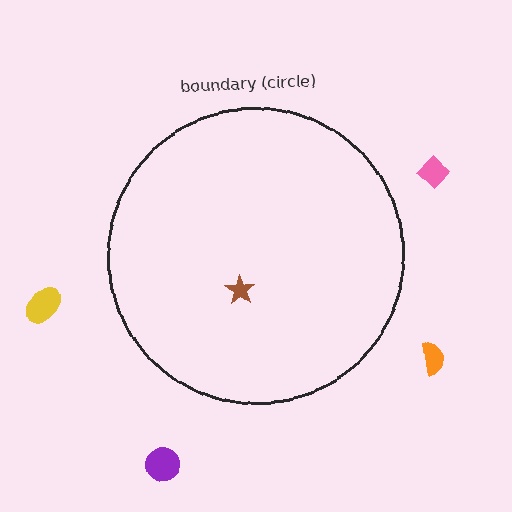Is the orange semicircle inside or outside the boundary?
Outside.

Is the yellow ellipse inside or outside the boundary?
Outside.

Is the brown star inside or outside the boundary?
Inside.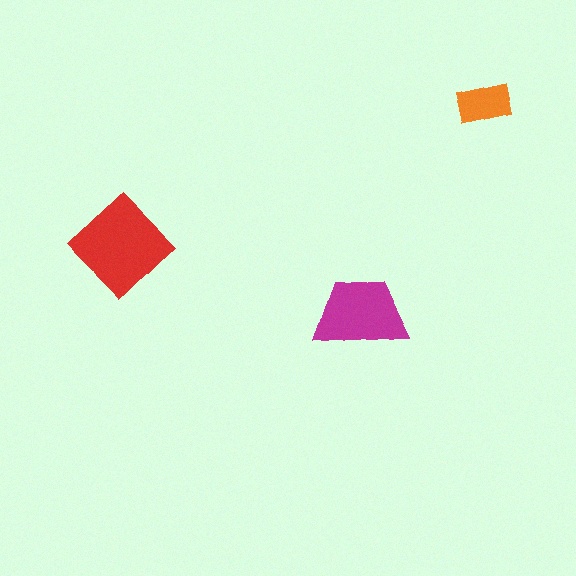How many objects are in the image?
There are 3 objects in the image.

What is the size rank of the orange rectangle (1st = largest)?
3rd.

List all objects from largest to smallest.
The red diamond, the magenta trapezoid, the orange rectangle.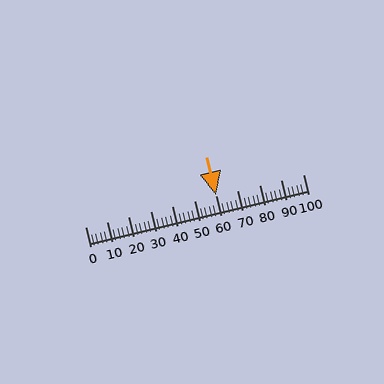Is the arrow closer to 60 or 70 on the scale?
The arrow is closer to 60.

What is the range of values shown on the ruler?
The ruler shows values from 0 to 100.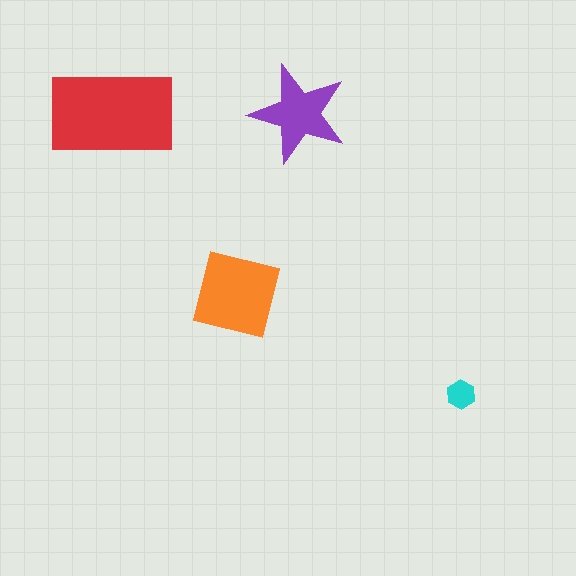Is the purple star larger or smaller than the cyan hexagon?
Larger.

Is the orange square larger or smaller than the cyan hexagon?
Larger.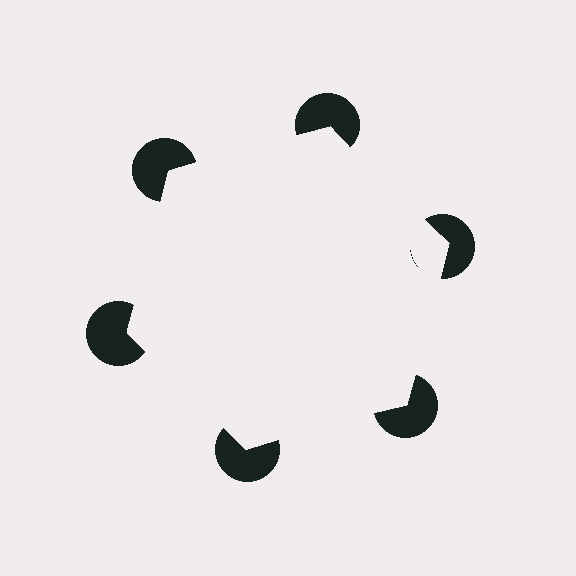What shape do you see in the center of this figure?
An illusory hexagon — its edges are inferred from the aligned wedge cuts in the pac-man discs, not physically drawn.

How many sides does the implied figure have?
6 sides.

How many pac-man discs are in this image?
There are 6 — one at each vertex of the illusory hexagon.